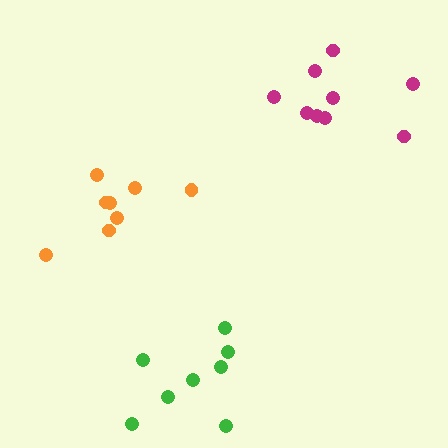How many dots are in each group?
Group 1: 9 dots, Group 2: 8 dots, Group 3: 8 dots (25 total).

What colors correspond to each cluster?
The clusters are colored: magenta, orange, green.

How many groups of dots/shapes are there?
There are 3 groups.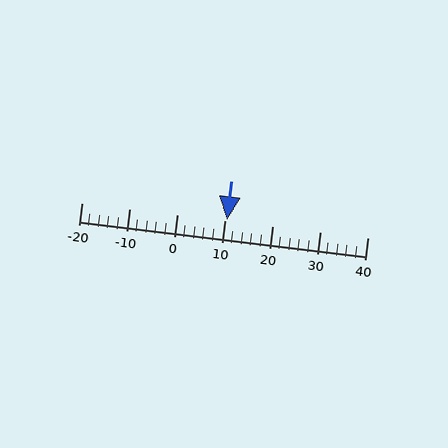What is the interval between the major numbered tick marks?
The major tick marks are spaced 10 units apart.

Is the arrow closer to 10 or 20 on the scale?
The arrow is closer to 10.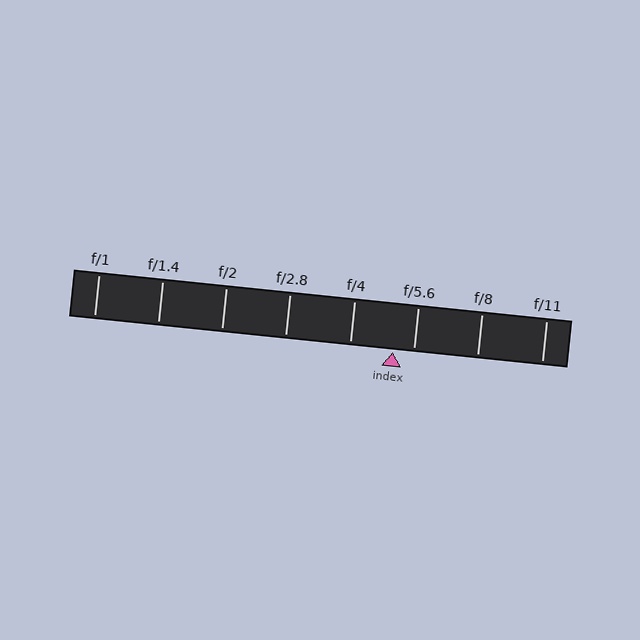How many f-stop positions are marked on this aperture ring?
There are 8 f-stop positions marked.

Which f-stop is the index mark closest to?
The index mark is closest to f/5.6.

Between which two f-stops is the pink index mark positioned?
The index mark is between f/4 and f/5.6.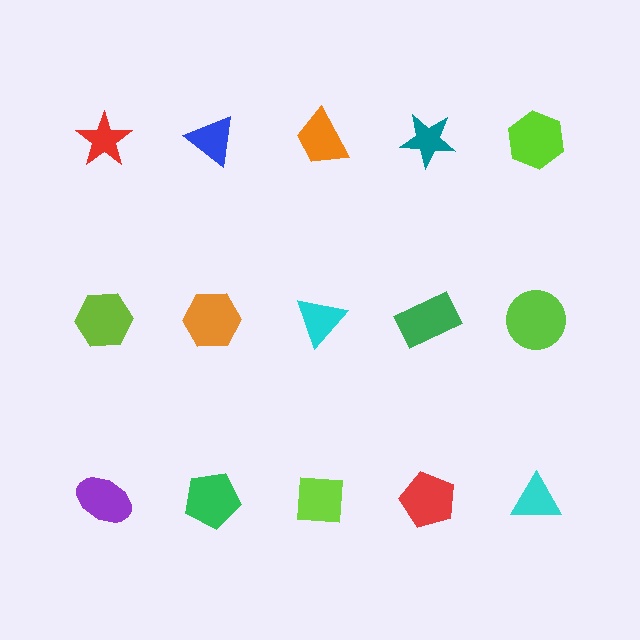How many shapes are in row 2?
5 shapes.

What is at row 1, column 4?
A teal star.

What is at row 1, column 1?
A red star.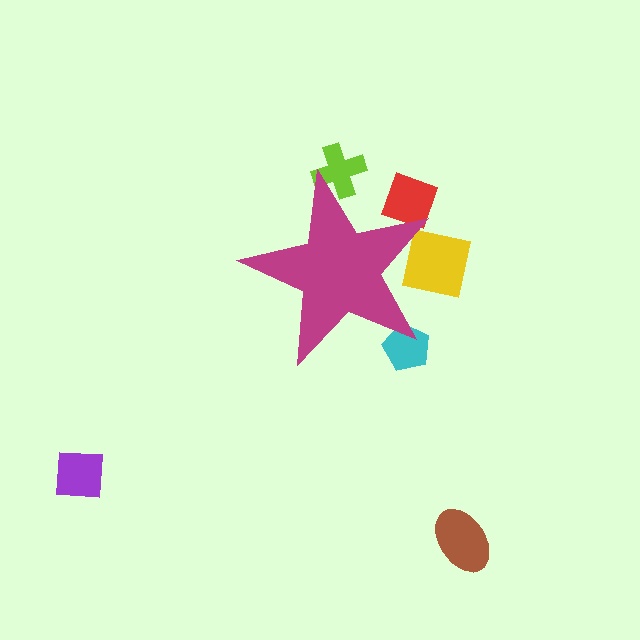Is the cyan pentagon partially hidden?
Yes, the cyan pentagon is partially hidden behind the magenta star.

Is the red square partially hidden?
Yes, the red square is partially hidden behind the magenta star.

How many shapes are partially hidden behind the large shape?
4 shapes are partially hidden.